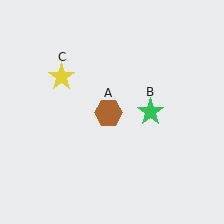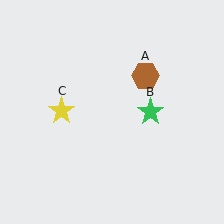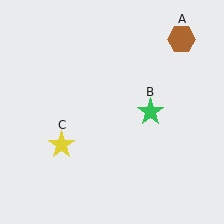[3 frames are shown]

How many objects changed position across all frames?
2 objects changed position: brown hexagon (object A), yellow star (object C).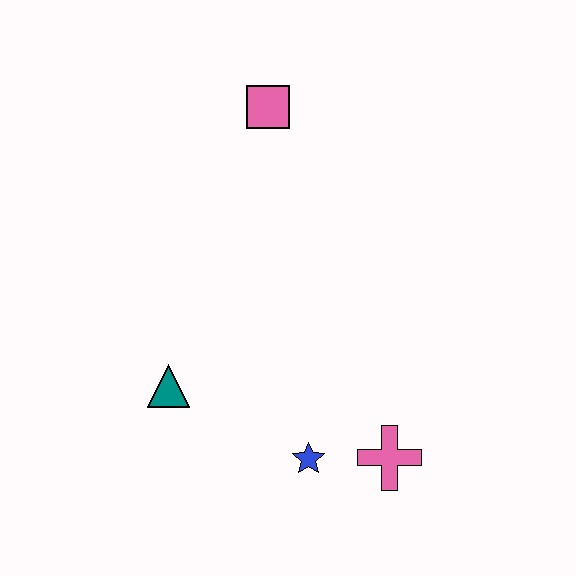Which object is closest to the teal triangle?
The blue star is closest to the teal triangle.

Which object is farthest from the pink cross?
The pink square is farthest from the pink cross.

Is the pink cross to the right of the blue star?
Yes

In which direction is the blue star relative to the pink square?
The blue star is below the pink square.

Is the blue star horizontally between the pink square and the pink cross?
Yes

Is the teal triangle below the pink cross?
No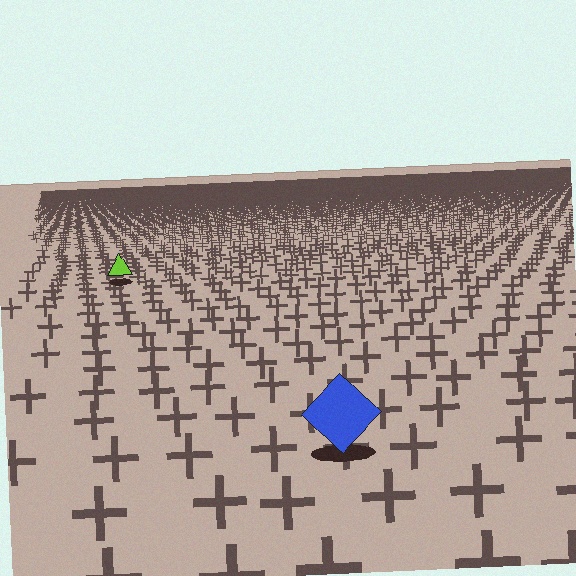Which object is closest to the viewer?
The blue diamond is closest. The texture marks near it are larger and more spread out.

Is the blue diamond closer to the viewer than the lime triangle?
Yes. The blue diamond is closer — you can tell from the texture gradient: the ground texture is coarser near it.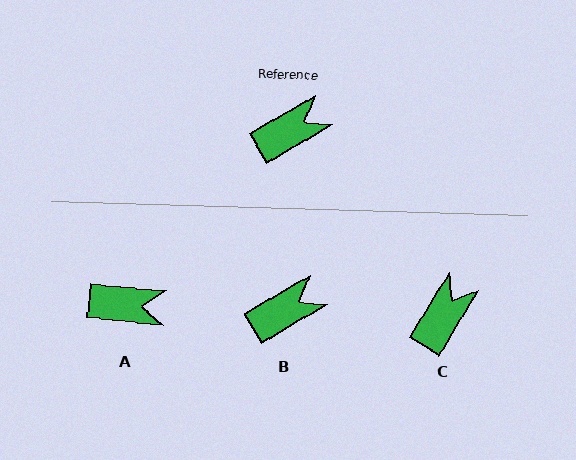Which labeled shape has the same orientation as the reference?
B.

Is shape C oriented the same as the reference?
No, it is off by about 28 degrees.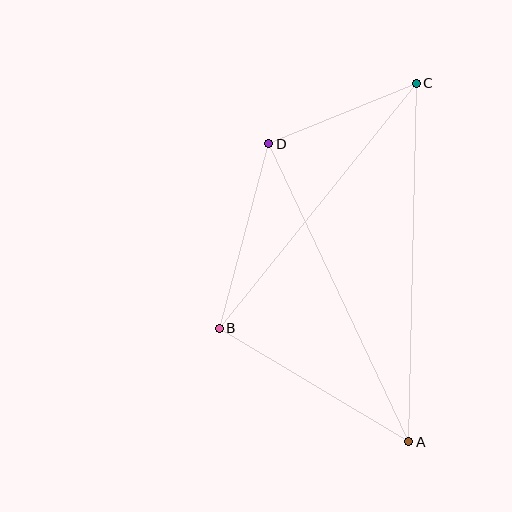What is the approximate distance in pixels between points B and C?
The distance between B and C is approximately 314 pixels.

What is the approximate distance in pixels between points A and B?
The distance between A and B is approximately 221 pixels.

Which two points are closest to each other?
Points C and D are closest to each other.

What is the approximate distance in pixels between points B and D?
The distance between B and D is approximately 191 pixels.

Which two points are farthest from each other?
Points A and C are farthest from each other.